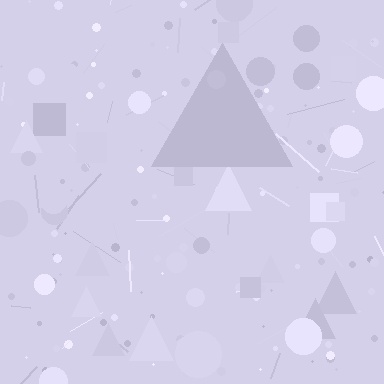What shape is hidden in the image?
A triangle is hidden in the image.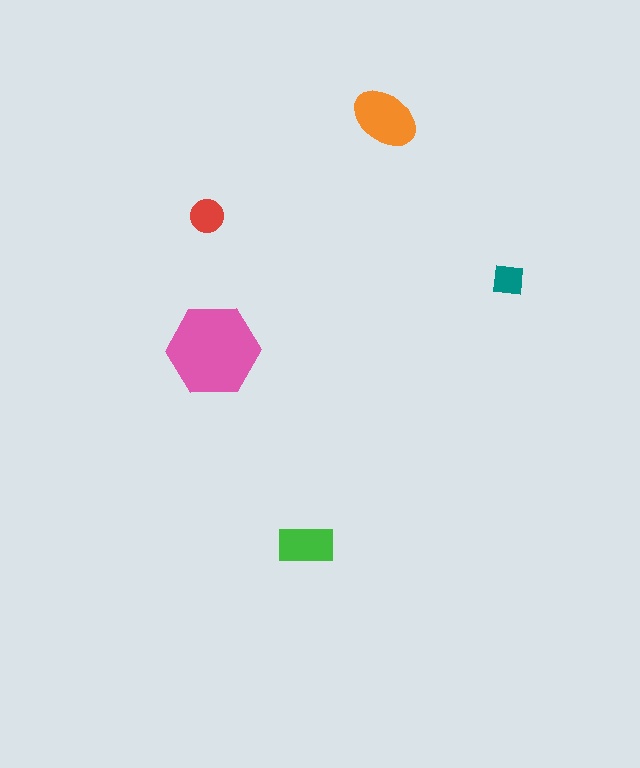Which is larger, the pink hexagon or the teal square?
The pink hexagon.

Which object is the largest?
The pink hexagon.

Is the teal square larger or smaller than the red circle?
Smaller.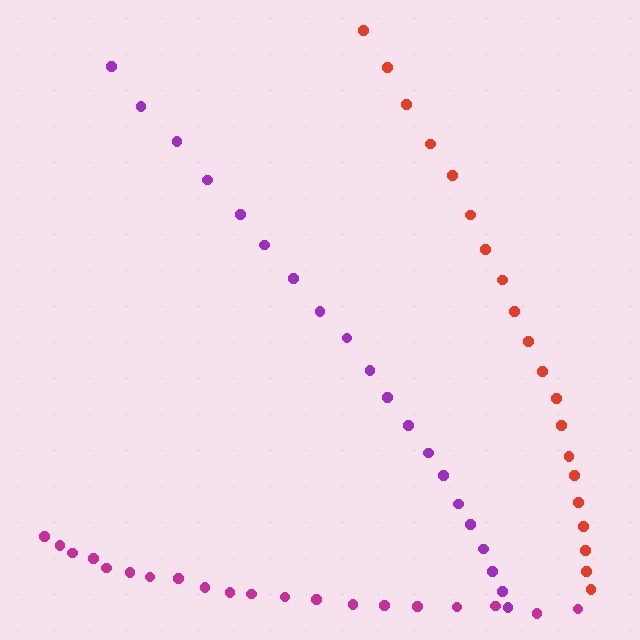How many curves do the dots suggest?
There are 3 distinct paths.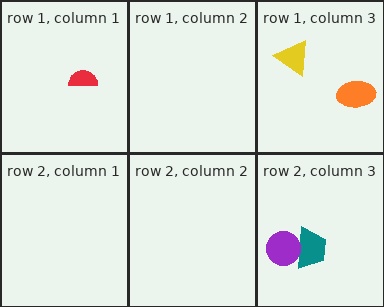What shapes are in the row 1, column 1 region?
The red semicircle.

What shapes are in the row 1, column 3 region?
The orange ellipse, the yellow triangle.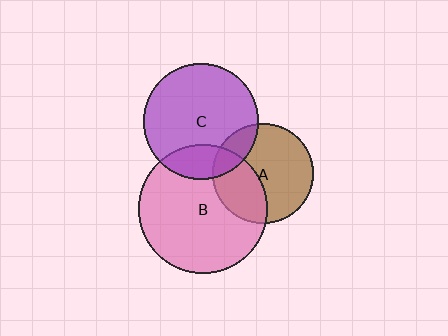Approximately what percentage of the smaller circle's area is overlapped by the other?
Approximately 15%.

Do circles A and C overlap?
Yes.